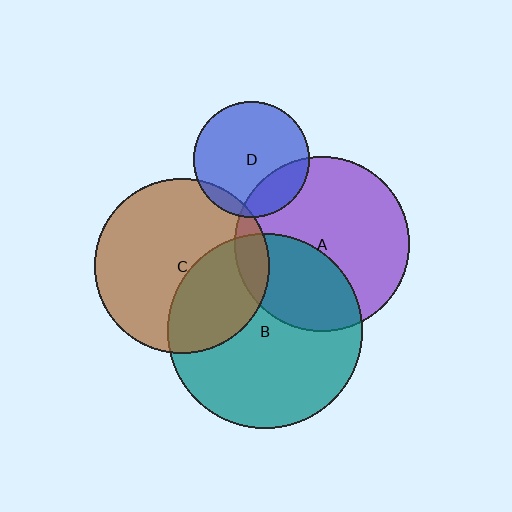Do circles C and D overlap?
Yes.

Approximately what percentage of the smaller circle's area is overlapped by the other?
Approximately 10%.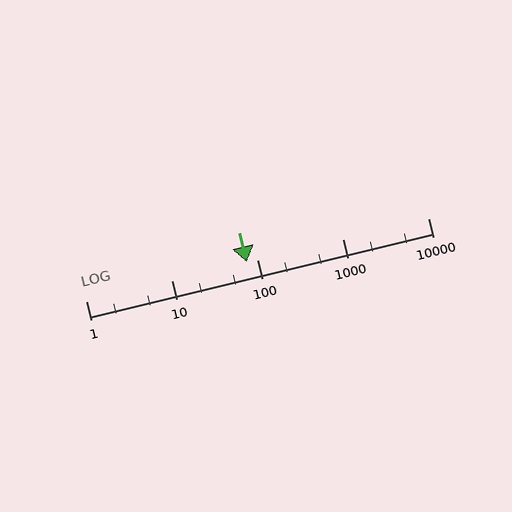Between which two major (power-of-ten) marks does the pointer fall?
The pointer is between 10 and 100.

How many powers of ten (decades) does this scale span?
The scale spans 4 decades, from 1 to 10000.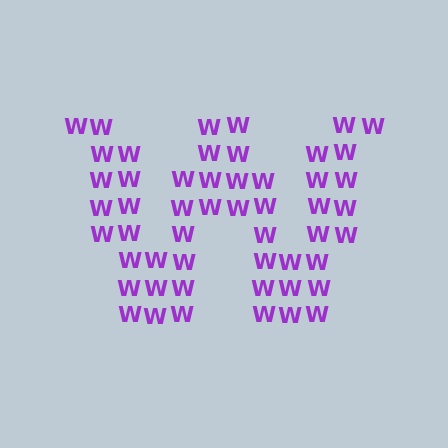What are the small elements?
The small elements are letter W's.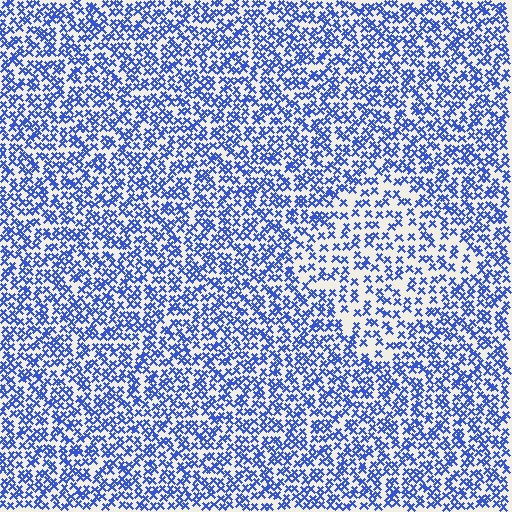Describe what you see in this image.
The image contains small blue elements arranged at two different densities. A diamond-shaped region is visible where the elements are less densely packed than the surrounding area.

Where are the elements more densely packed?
The elements are more densely packed outside the diamond boundary.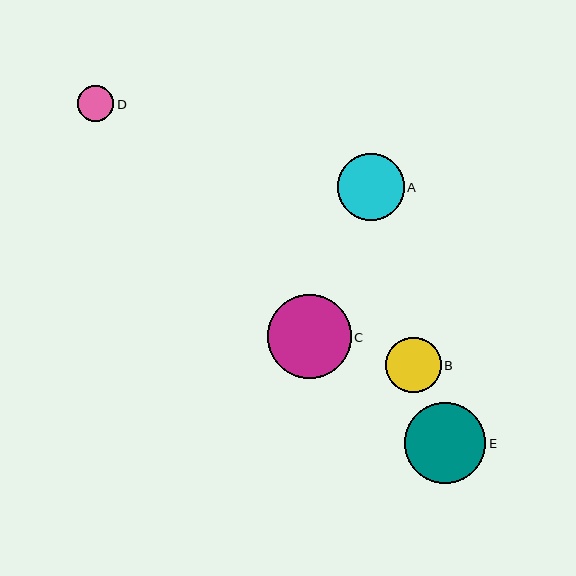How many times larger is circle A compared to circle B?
Circle A is approximately 1.2 times the size of circle B.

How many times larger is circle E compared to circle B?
Circle E is approximately 1.5 times the size of circle B.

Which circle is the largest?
Circle C is the largest with a size of approximately 84 pixels.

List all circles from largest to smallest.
From largest to smallest: C, E, A, B, D.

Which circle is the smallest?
Circle D is the smallest with a size of approximately 36 pixels.